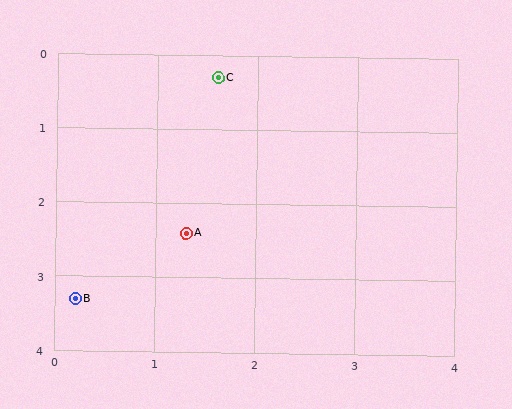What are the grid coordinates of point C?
Point C is at approximately (1.6, 0.3).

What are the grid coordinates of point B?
Point B is at approximately (0.2, 3.3).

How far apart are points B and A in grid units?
Points B and A are about 1.4 grid units apart.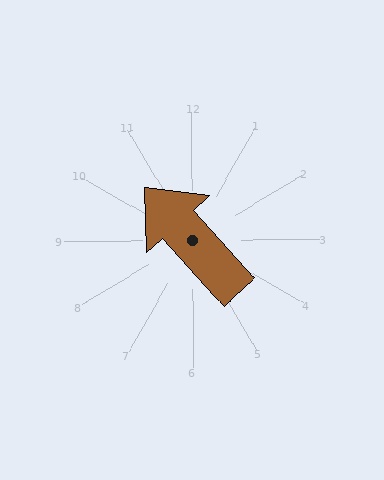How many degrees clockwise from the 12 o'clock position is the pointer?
Approximately 318 degrees.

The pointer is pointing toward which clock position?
Roughly 11 o'clock.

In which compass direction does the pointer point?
Northwest.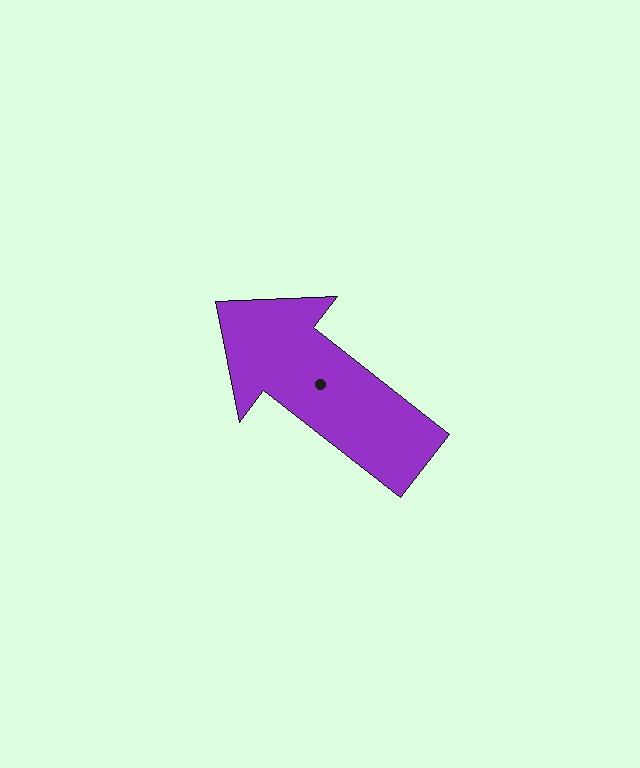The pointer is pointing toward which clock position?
Roughly 10 o'clock.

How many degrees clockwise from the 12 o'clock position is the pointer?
Approximately 308 degrees.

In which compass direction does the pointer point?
Northwest.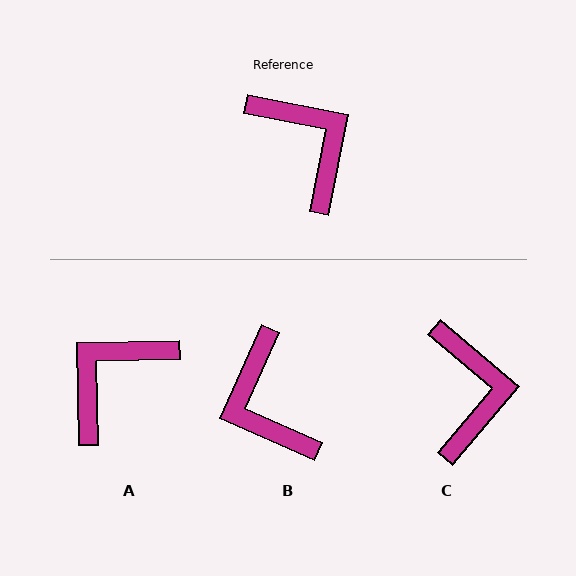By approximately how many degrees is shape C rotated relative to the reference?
Approximately 29 degrees clockwise.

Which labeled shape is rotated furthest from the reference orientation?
B, about 167 degrees away.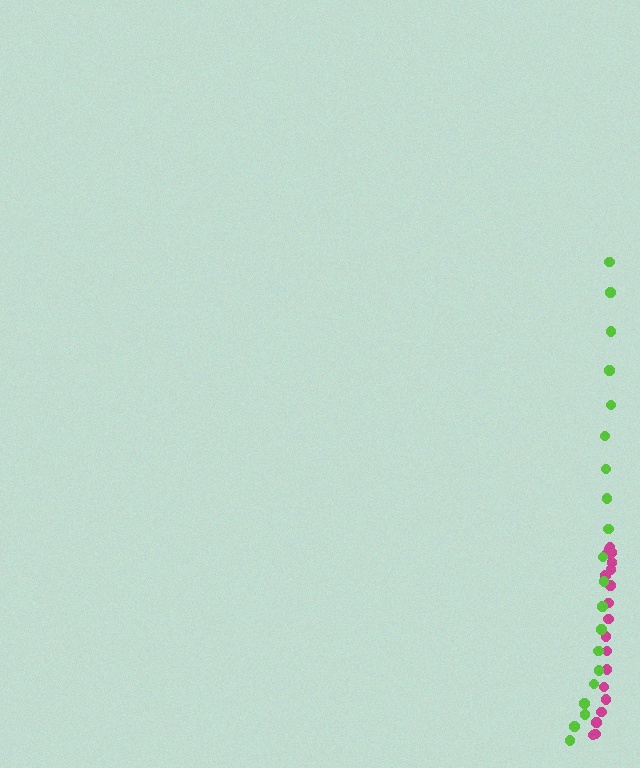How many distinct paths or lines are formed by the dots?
There are 2 distinct paths.